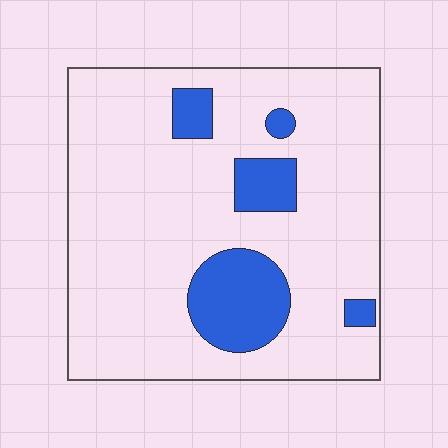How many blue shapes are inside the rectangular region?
5.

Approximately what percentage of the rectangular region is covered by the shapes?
Approximately 15%.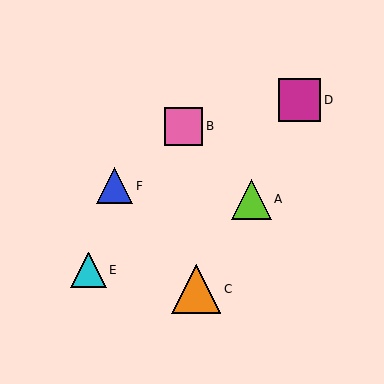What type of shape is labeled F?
Shape F is a blue triangle.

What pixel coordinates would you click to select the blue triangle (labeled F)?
Click at (115, 186) to select the blue triangle F.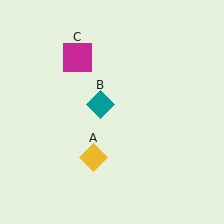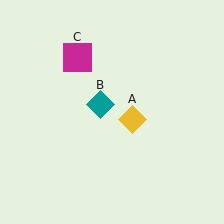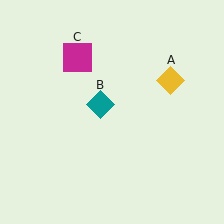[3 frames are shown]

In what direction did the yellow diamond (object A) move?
The yellow diamond (object A) moved up and to the right.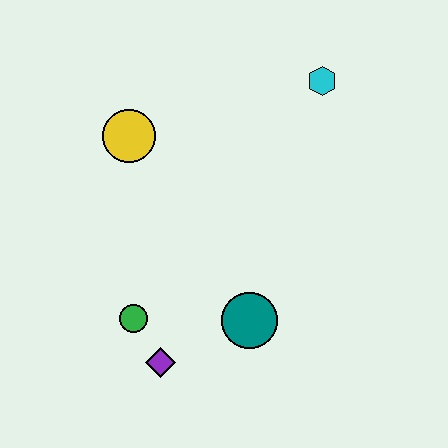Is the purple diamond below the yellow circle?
Yes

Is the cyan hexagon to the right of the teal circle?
Yes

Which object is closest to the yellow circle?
The green circle is closest to the yellow circle.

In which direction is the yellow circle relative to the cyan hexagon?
The yellow circle is to the left of the cyan hexagon.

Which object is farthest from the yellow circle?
The purple diamond is farthest from the yellow circle.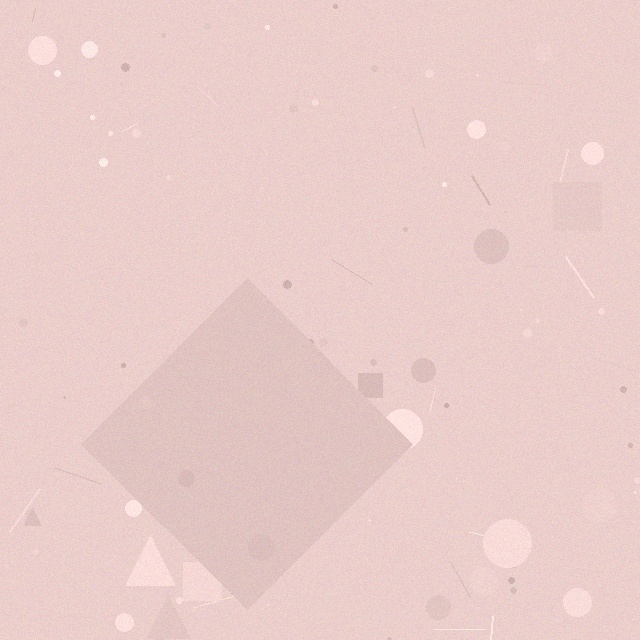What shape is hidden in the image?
A diamond is hidden in the image.